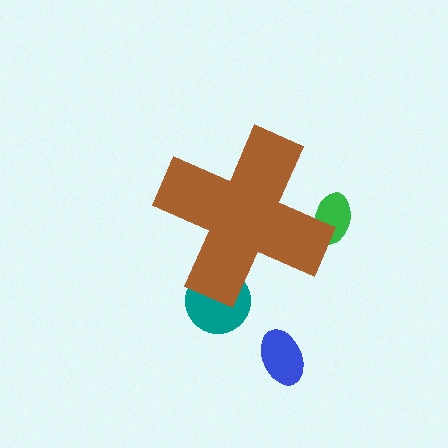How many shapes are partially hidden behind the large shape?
2 shapes are partially hidden.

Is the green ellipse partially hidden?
Yes, the green ellipse is partially hidden behind the brown cross.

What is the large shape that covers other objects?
A brown cross.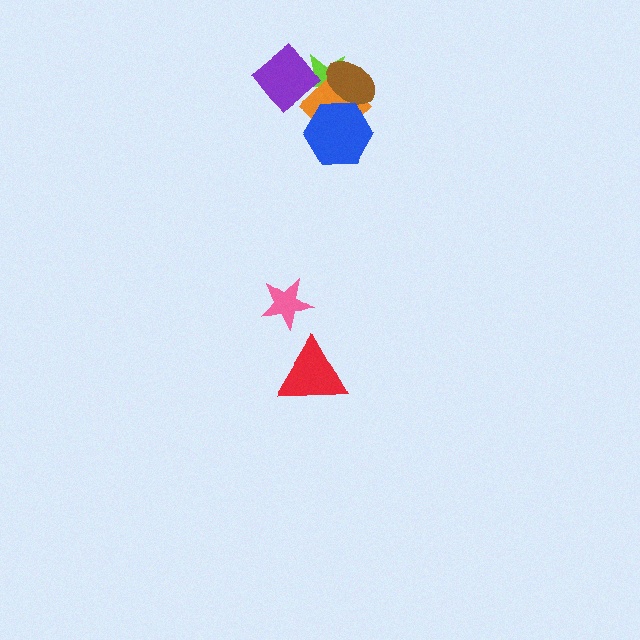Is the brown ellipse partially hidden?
Yes, it is partially covered by another shape.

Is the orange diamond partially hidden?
Yes, it is partially covered by another shape.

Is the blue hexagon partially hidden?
No, no other shape covers it.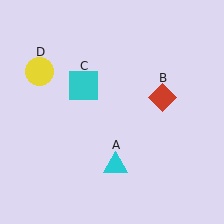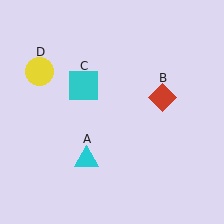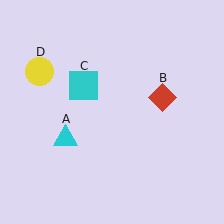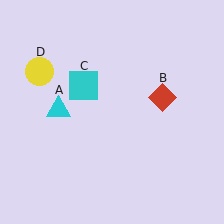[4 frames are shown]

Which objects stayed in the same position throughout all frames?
Red diamond (object B) and cyan square (object C) and yellow circle (object D) remained stationary.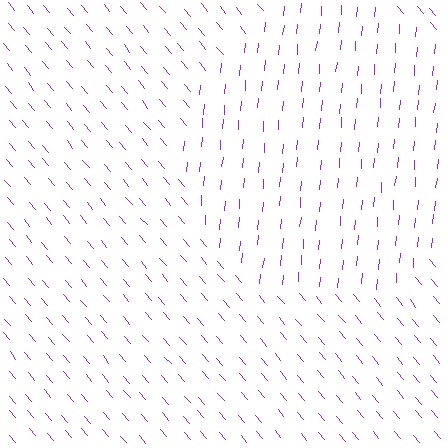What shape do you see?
I see a circle.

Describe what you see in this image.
The image is filled with small purple line segments. A circle region in the image has lines oriented differently from the surrounding lines, creating a visible texture boundary.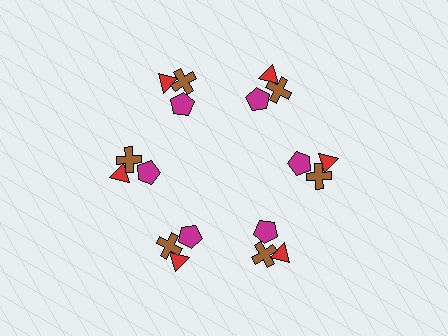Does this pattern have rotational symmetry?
Yes, this pattern has 6-fold rotational symmetry. It looks the same after rotating 60 degrees around the center.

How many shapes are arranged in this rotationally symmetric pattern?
There are 18 shapes, arranged in 6 groups of 3.